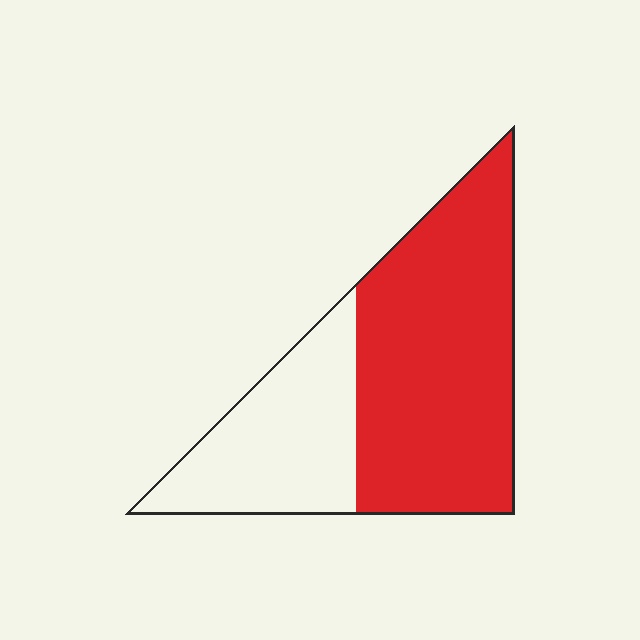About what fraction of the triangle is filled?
About two thirds (2/3).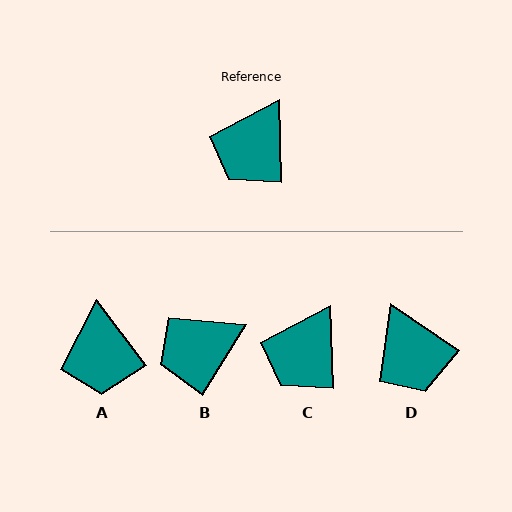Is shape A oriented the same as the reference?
No, it is off by about 35 degrees.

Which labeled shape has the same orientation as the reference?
C.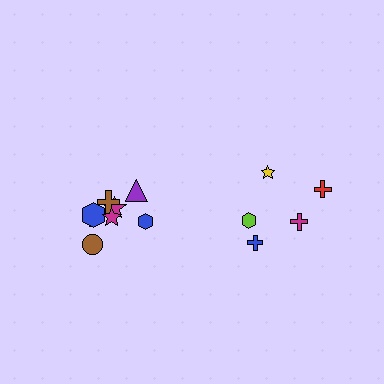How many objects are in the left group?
There are 8 objects.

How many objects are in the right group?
There are 5 objects.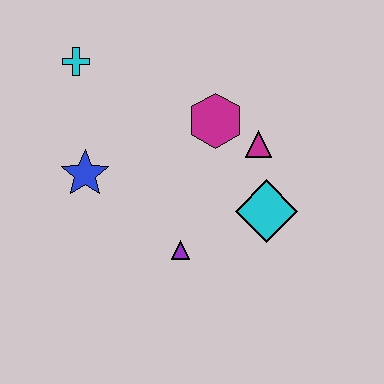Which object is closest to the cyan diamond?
The magenta triangle is closest to the cyan diamond.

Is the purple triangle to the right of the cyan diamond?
No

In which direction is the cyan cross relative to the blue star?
The cyan cross is above the blue star.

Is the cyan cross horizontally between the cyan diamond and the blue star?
No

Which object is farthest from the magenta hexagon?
The cyan cross is farthest from the magenta hexagon.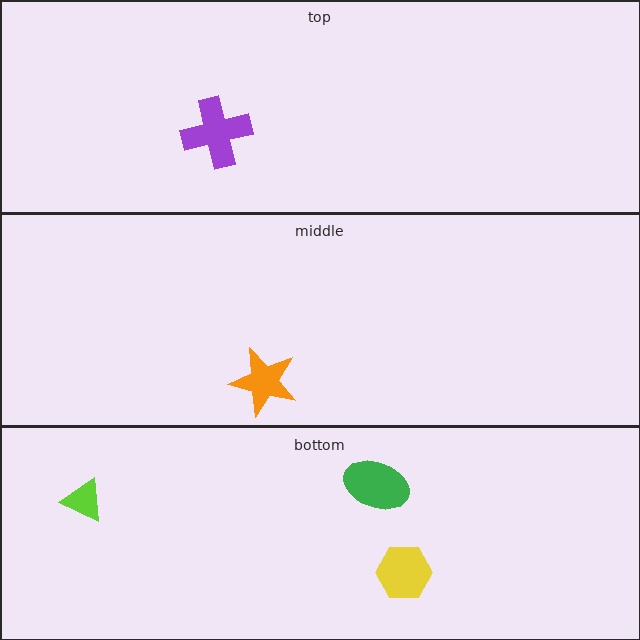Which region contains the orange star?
The middle region.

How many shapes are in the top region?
1.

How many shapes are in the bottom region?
3.